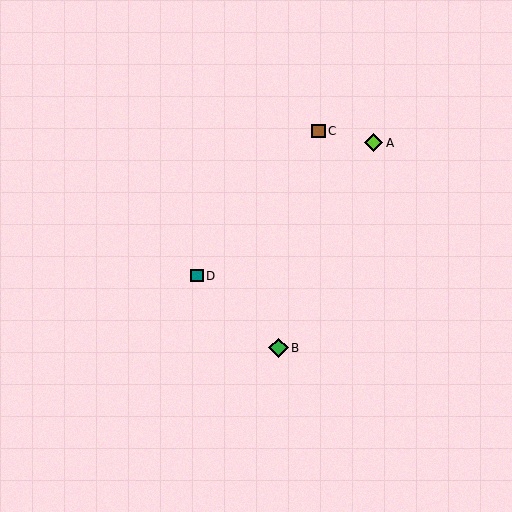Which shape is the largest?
The green diamond (labeled B) is the largest.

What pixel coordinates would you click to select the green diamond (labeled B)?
Click at (279, 348) to select the green diamond B.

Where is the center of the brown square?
The center of the brown square is at (319, 131).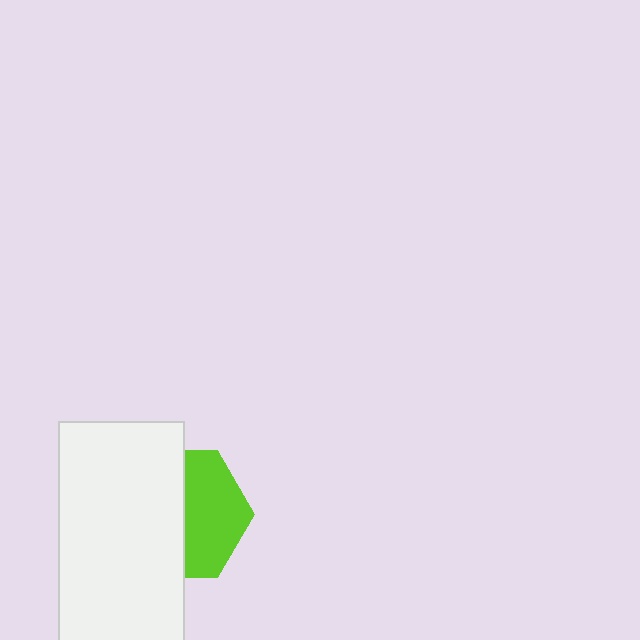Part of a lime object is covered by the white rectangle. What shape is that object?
It is a hexagon.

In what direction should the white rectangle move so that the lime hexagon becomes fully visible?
The white rectangle should move left. That is the shortest direction to clear the overlap and leave the lime hexagon fully visible.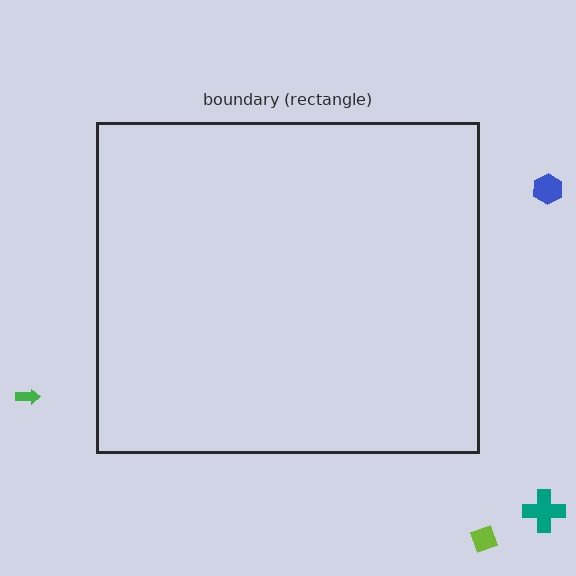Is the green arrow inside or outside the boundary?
Outside.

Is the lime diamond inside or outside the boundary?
Outside.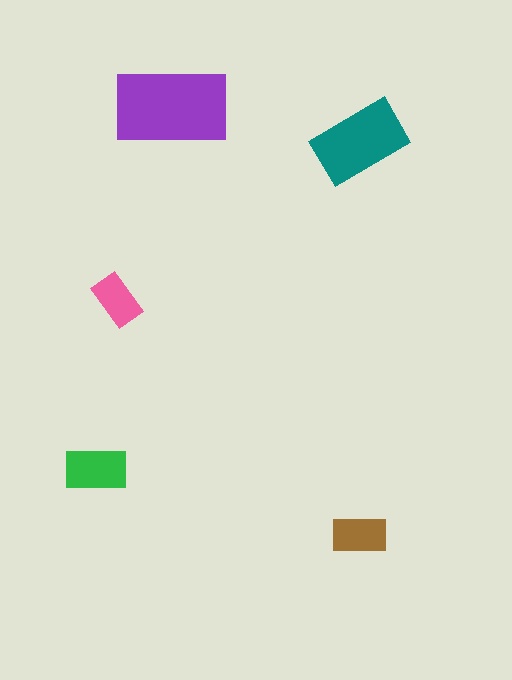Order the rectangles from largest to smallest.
the purple one, the teal one, the green one, the brown one, the pink one.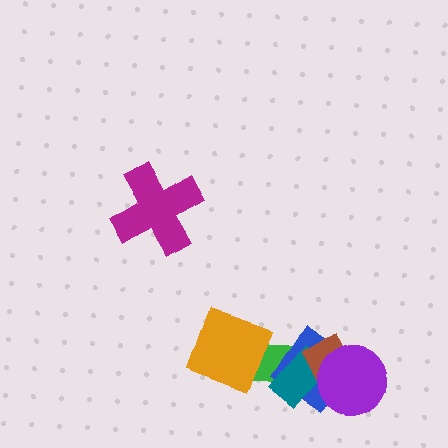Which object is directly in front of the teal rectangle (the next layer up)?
The brown rectangle is directly in front of the teal rectangle.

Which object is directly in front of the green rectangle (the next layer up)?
The blue diamond is directly in front of the green rectangle.